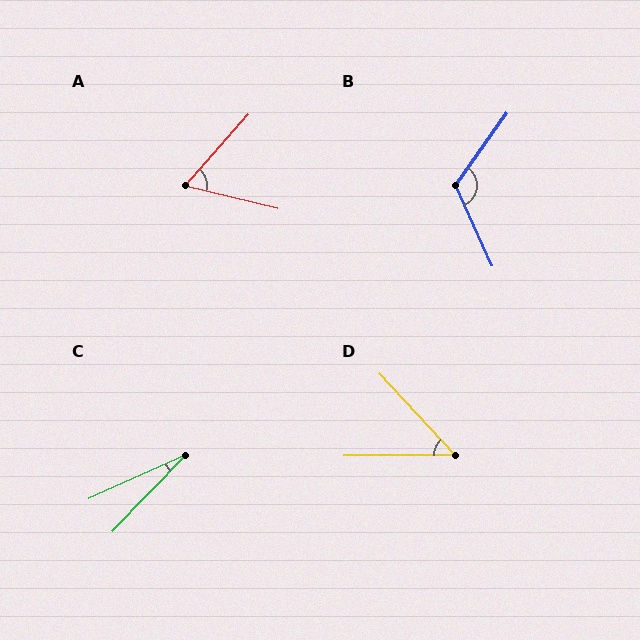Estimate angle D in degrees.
Approximately 48 degrees.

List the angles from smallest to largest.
C (22°), D (48°), A (62°), B (120°).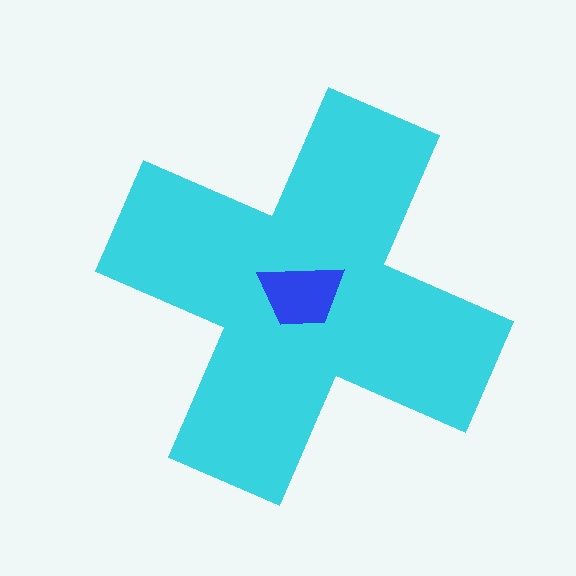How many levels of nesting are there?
2.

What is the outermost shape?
The cyan cross.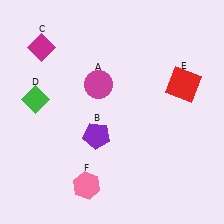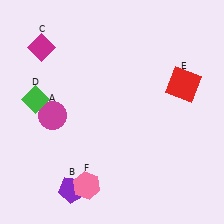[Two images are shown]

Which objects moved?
The objects that moved are: the magenta circle (A), the purple pentagon (B).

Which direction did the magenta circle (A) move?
The magenta circle (A) moved left.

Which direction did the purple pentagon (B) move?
The purple pentagon (B) moved down.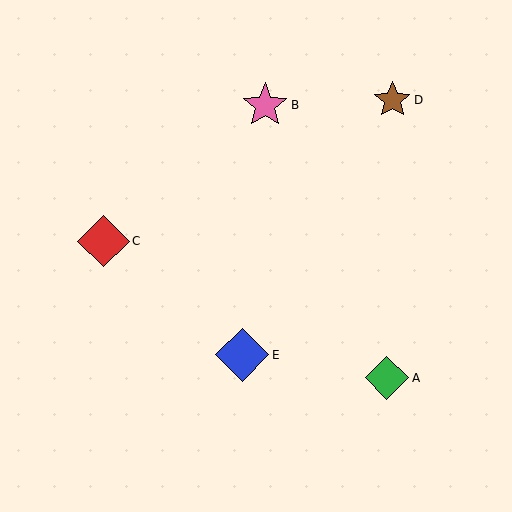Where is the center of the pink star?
The center of the pink star is at (265, 105).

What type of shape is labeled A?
Shape A is a green diamond.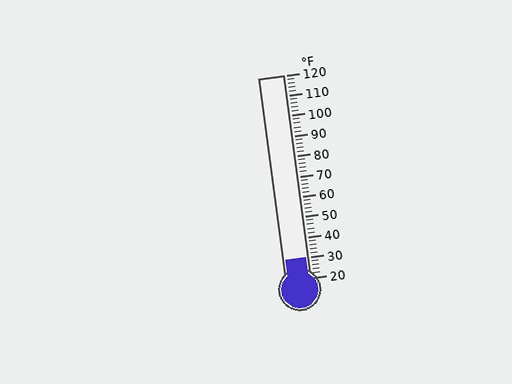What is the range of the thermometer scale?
The thermometer scale ranges from 20°F to 120°F.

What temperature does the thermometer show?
The thermometer shows approximately 30°F.